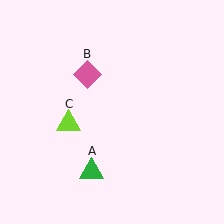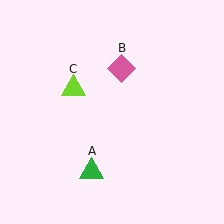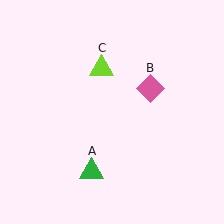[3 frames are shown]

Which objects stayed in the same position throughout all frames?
Green triangle (object A) remained stationary.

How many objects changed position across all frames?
2 objects changed position: pink diamond (object B), lime triangle (object C).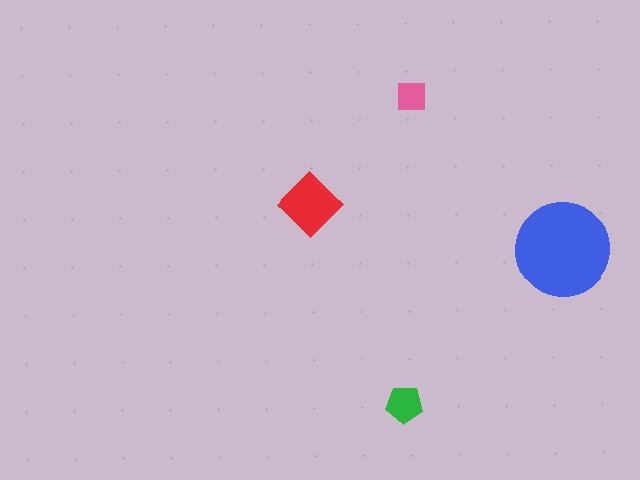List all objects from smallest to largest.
The pink square, the green pentagon, the red diamond, the blue circle.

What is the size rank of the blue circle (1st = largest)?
1st.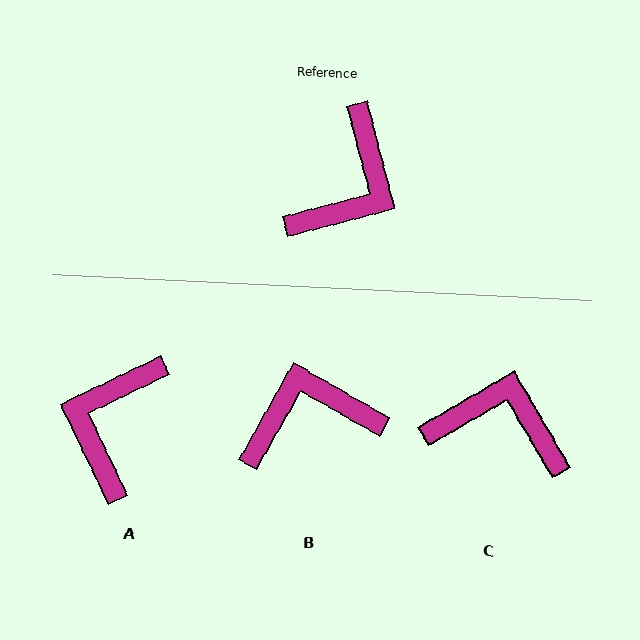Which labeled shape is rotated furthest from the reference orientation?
A, about 169 degrees away.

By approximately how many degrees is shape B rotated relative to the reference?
Approximately 136 degrees counter-clockwise.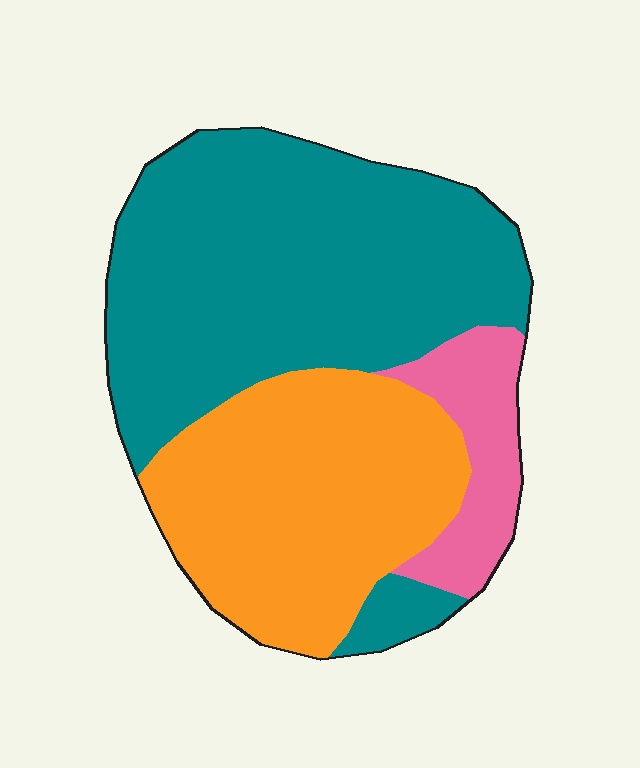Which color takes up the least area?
Pink, at roughly 10%.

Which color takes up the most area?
Teal, at roughly 55%.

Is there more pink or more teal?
Teal.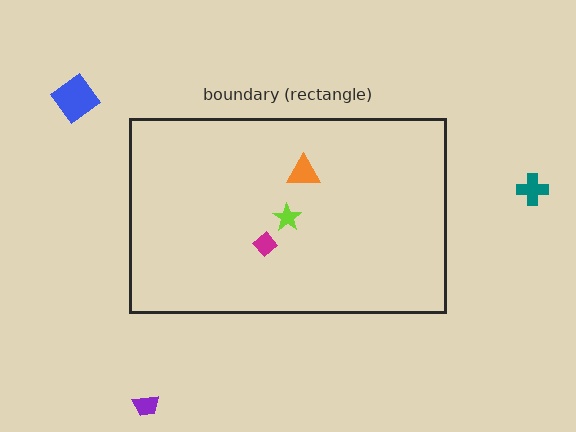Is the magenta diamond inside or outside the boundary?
Inside.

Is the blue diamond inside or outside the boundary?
Outside.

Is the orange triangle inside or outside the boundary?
Inside.